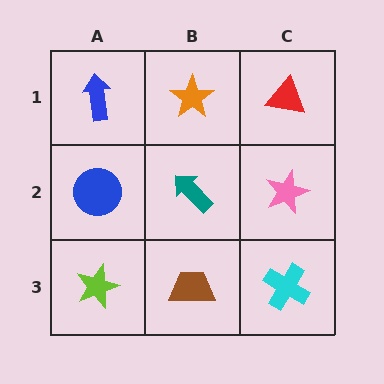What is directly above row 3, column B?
A teal arrow.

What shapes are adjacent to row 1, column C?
A pink star (row 2, column C), an orange star (row 1, column B).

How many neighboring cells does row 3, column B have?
3.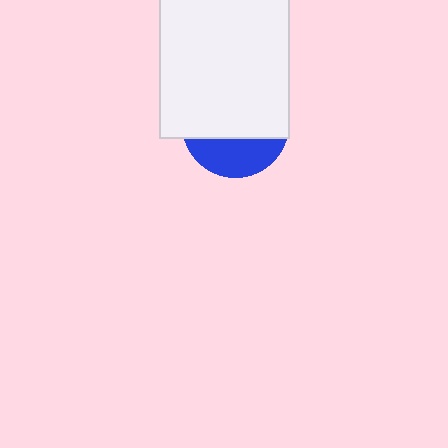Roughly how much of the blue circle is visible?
A small part of it is visible (roughly 32%).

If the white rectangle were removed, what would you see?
You would see the complete blue circle.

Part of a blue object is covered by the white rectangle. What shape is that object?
It is a circle.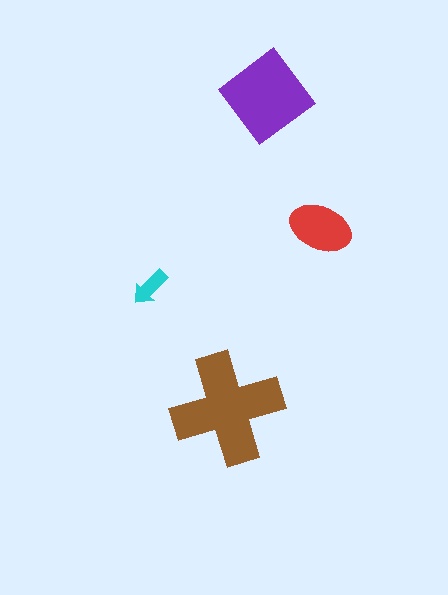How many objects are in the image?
There are 4 objects in the image.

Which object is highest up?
The purple diamond is topmost.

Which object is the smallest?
The cyan arrow.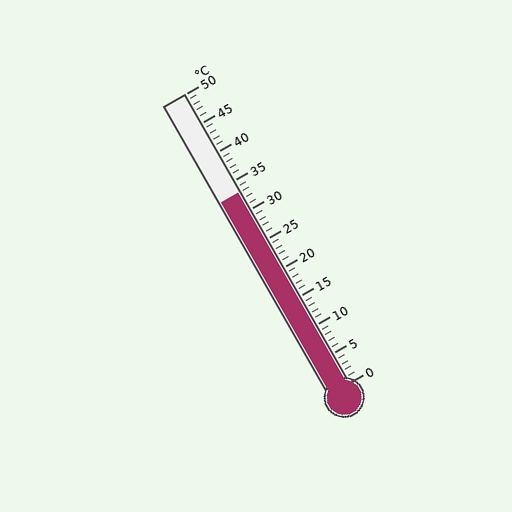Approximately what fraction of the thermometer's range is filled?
The thermometer is filled to approximately 65% of its range.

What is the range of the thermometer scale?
The thermometer scale ranges from 0°C to 50°C.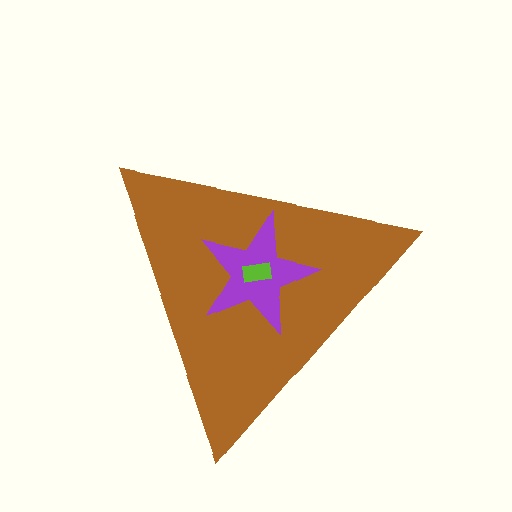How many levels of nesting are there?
3.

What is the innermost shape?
The lime rectangle.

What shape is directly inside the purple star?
The lime rectangle.